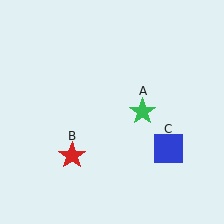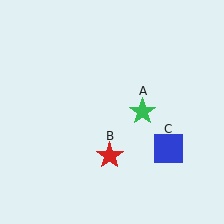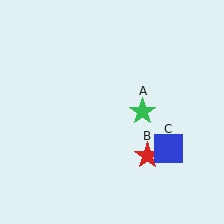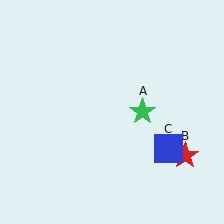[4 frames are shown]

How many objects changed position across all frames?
1 object changed position: red star (object B).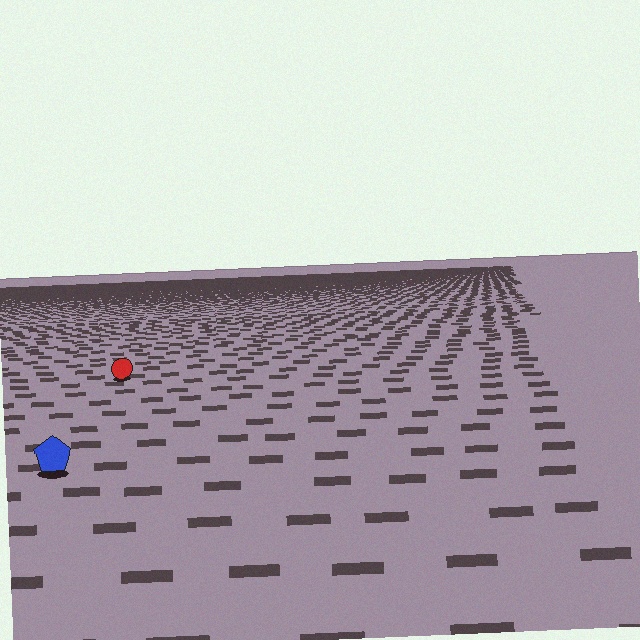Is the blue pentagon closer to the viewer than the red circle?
Yes. The blue pentagon is closer — you can tell from the texture gradient: the ground texture is coarser near it.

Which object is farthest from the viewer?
The red circle is farthest from the viewer. It appears smaller and the ground texture around it is denser.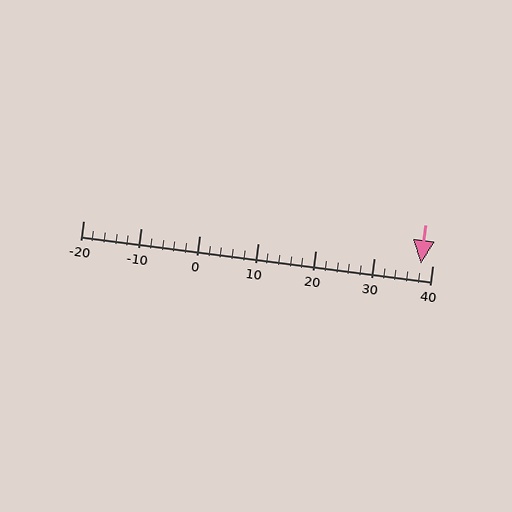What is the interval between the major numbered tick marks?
The major tick marks are spaced 10 units apart.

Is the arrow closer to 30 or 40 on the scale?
The arrow is closer to 40.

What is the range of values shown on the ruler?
The ruler shows values from -20 to 40.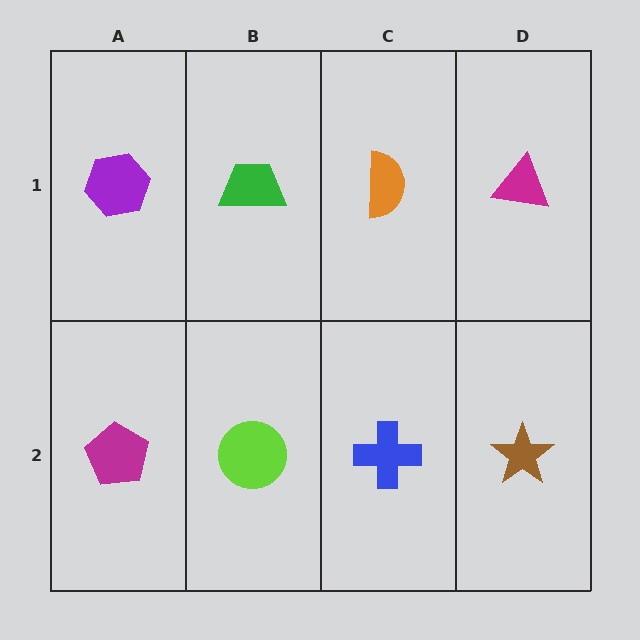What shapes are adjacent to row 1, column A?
A magenta pentagon (row 2, column A), a green trapezoid (row 1, column B).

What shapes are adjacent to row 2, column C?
An orange semicircle (row 1, column C), a lime circle (row 2, column B), a brown star (row 2, column D).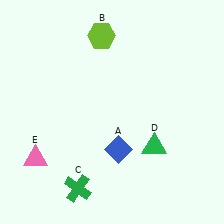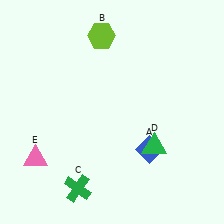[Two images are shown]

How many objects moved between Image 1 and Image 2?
1 object moved between the two images.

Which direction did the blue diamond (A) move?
The blue diamond (A) moved right.